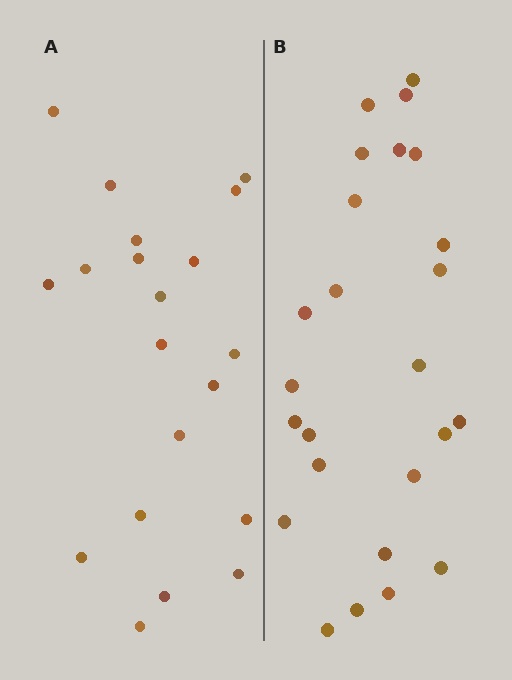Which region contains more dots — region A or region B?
Region B (the right region) has more dots.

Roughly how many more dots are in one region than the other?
Region B has about 5 more dots than region A.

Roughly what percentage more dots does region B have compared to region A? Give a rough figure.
About 25% more.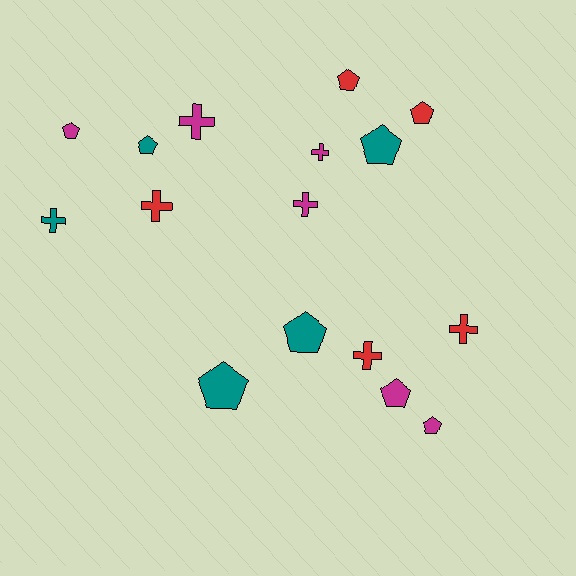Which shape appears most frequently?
Pentagon, with 9 objects.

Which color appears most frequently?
Magenta, with 6 objects.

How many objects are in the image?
There are 16 objects.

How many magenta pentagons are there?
There are 3 magenta pentagons.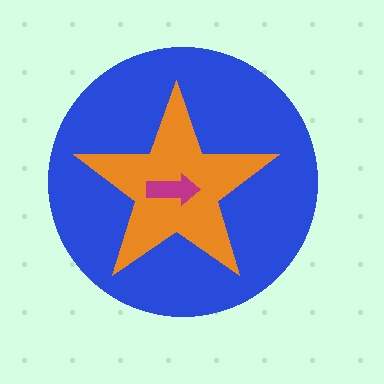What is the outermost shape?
The blue circle.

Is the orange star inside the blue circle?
Yes.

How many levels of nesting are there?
3.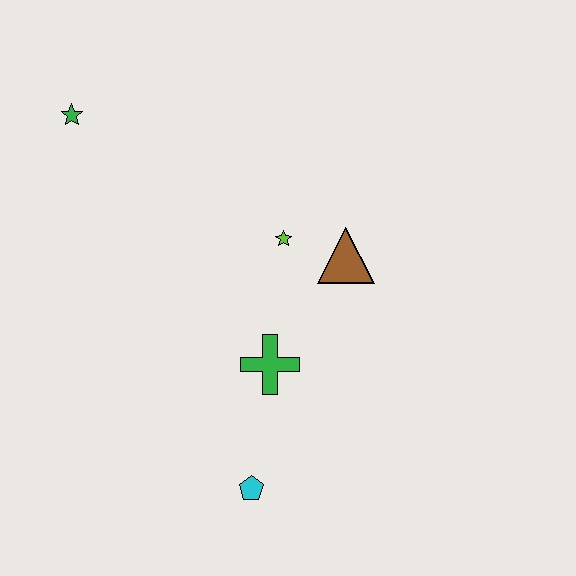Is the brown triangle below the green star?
Yes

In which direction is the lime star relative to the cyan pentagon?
The lime star is above the cyan pentagon.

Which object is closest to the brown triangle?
The lime star is closest to the brown triangle.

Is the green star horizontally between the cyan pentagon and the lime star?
No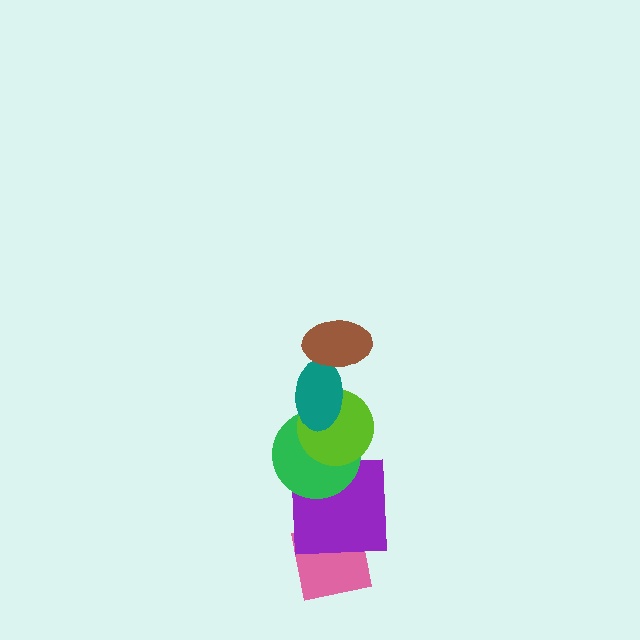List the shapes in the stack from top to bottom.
From top to bottom: the brown ellipse, the teal ellipse, the lime circle, the green circle, the purple square, the pink square.